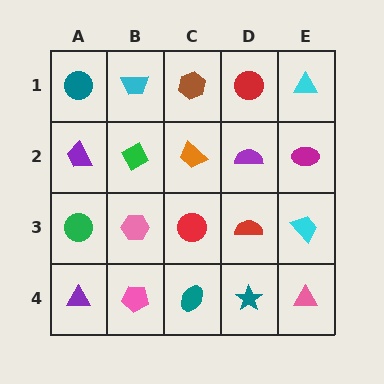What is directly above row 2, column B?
A cyan trapezoid.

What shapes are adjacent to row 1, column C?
An orange trapezoid (row 2, column C), a cyan trapezoid (row 1, column B), a red circle (row 1, column D).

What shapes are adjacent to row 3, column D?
A purple semicircle (row 2, column D), a teal star (row 4, column D), a red circle (row 3, column C), a cyan trapezoid (row 3, column E).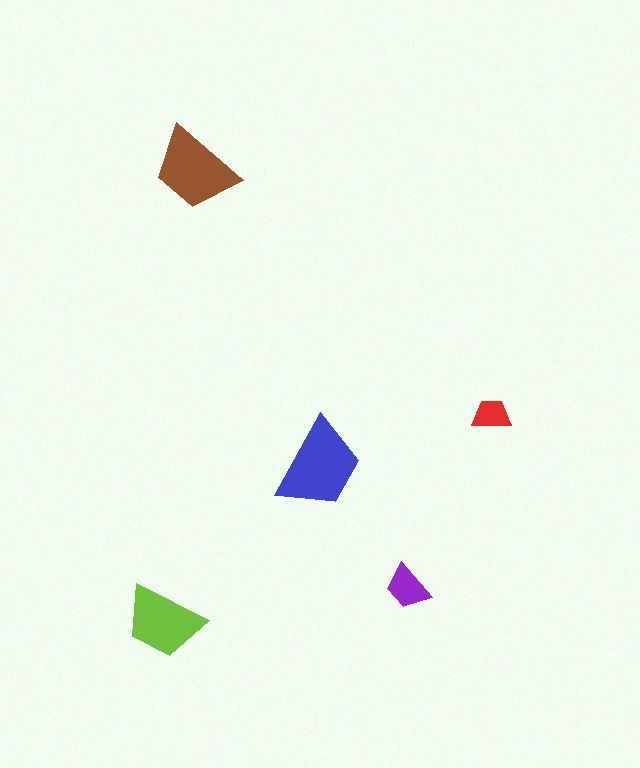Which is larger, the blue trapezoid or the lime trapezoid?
The blue one.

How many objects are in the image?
There are 5 objects in the image.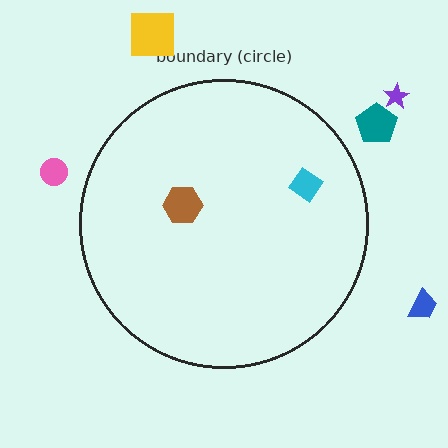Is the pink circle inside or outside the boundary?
Outside.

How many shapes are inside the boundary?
2 inside, 5 outside.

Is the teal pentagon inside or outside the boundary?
Outside.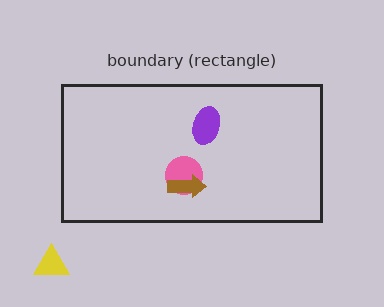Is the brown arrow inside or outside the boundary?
Inside.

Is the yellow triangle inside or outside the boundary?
Outside.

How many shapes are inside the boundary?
3 inside, 1 outside.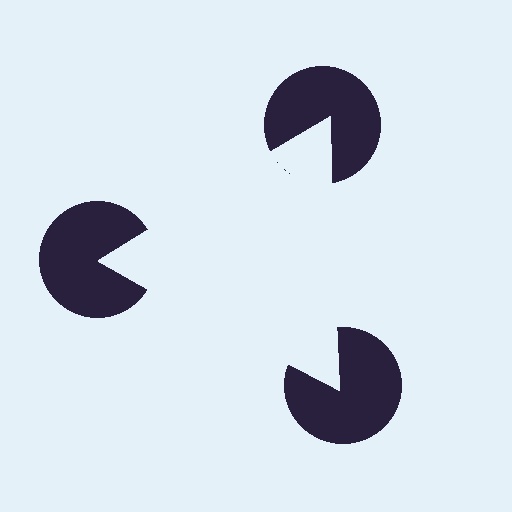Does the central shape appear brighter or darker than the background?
It typically appears slightly brighter than the background, even though no actual brightness change is drawn.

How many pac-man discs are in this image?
There are 3 — one at each vertex of the illusory triangle.